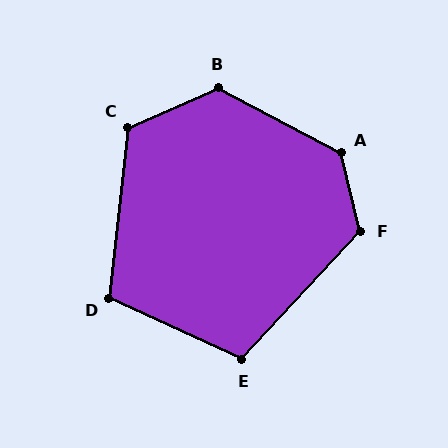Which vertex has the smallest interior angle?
E, at approximately 108 degrees.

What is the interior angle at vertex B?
Approximately 128 degrees (obtuse).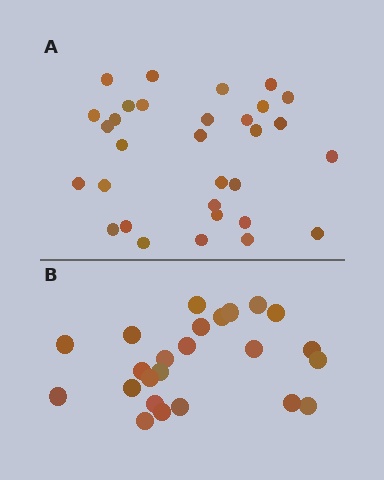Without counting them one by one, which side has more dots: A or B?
Region A (the top region) has more dots.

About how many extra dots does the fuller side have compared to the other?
Region A has roughly 8 or so more dots than region B.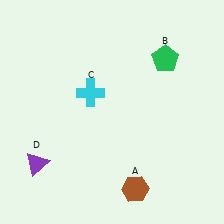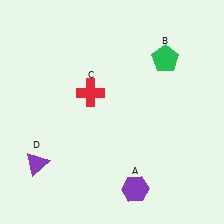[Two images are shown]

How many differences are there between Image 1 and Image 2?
There are 2 differences between the two images.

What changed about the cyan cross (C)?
In Image 1, C is cyan. In Image 2, it changed to red.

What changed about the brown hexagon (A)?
In Image 1, A is brown. In Image 2, it changed to purple.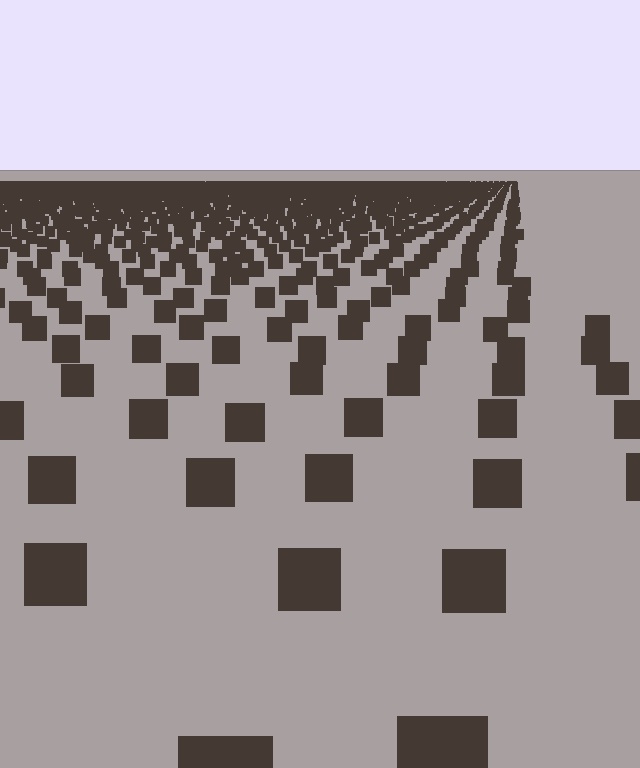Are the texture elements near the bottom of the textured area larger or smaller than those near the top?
Larger. Near the bottom, elements are closer to the viewer and appear at a bigger on-screen size.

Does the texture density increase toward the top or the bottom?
Density increases toward the top.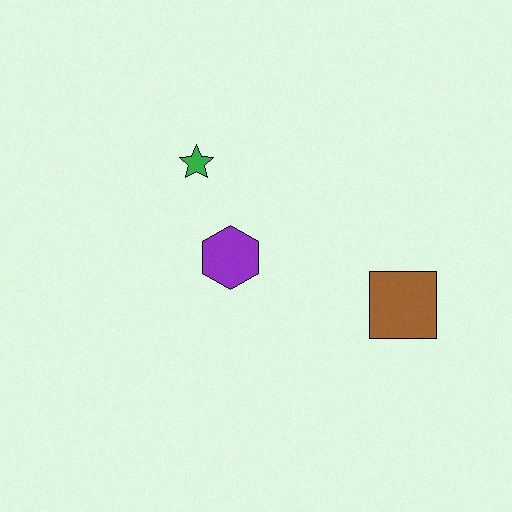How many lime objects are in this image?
There are no lime objects.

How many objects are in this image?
There are 3 objects.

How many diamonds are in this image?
There are no diamonds.